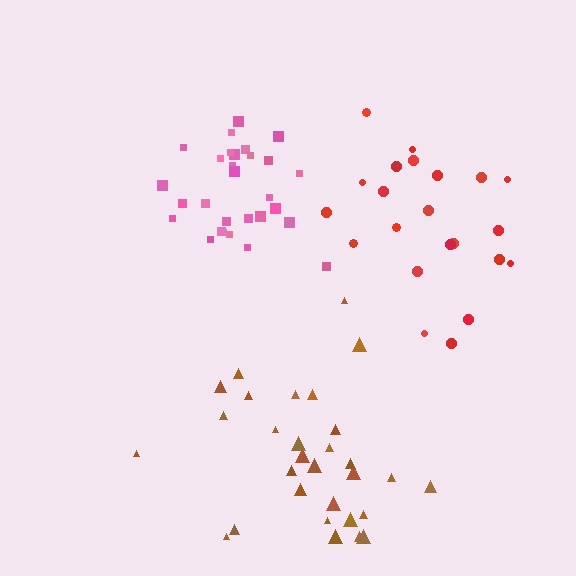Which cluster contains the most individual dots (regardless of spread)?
Brown (30).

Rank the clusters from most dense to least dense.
pink, brown, red.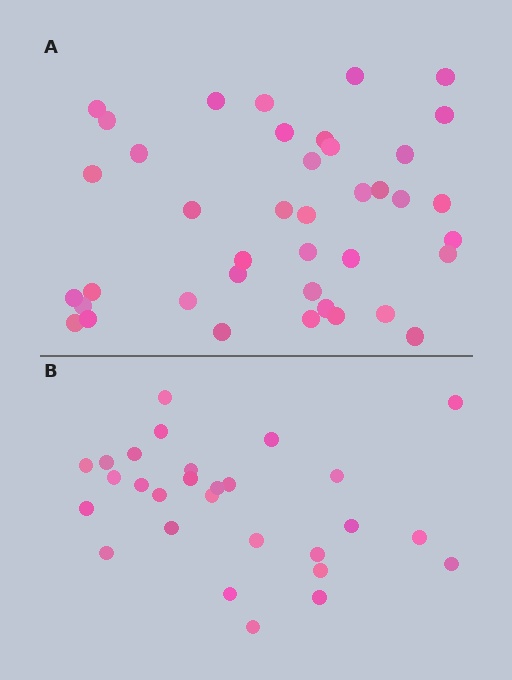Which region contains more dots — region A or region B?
Region A (the top region) has more dots.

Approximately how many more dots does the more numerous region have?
Region A has roughly 12 or so more dots than region B.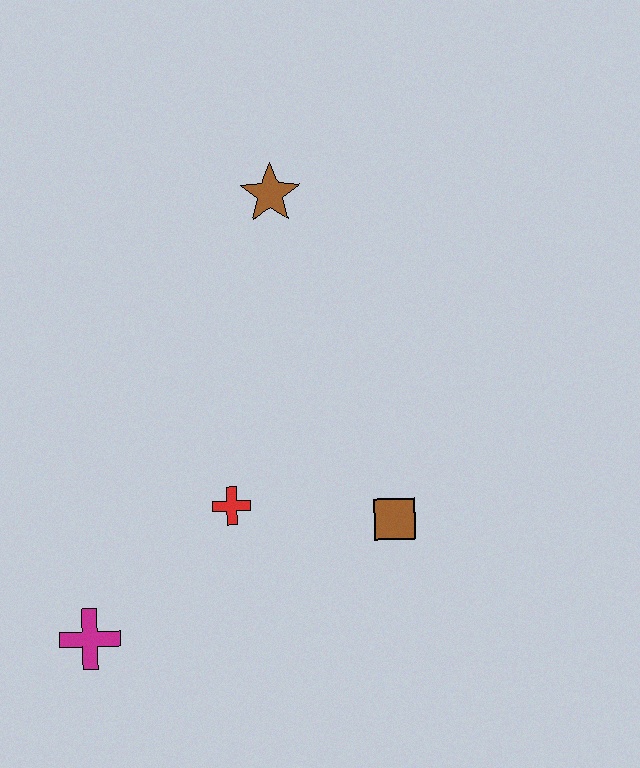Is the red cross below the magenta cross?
No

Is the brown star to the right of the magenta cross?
Yes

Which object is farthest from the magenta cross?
The brown star is farthest from the magenta cross.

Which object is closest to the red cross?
The brown square is closest to the red cross.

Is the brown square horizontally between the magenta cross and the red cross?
No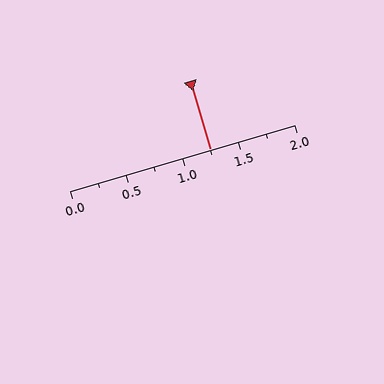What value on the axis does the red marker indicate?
The marker indicates approximately 1.25.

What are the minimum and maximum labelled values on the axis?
The axis runs from 0.0 to 2.0.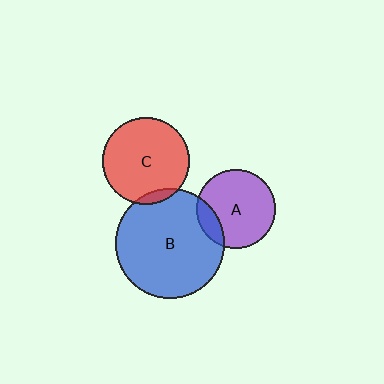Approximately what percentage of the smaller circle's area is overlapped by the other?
Approximately 15%.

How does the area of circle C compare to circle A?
Approximately 1.2 times.